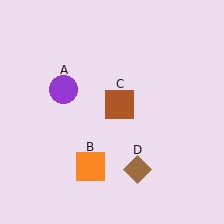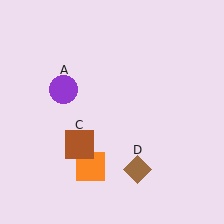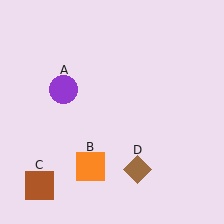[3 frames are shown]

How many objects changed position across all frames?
1 object changed position: brown square (object C).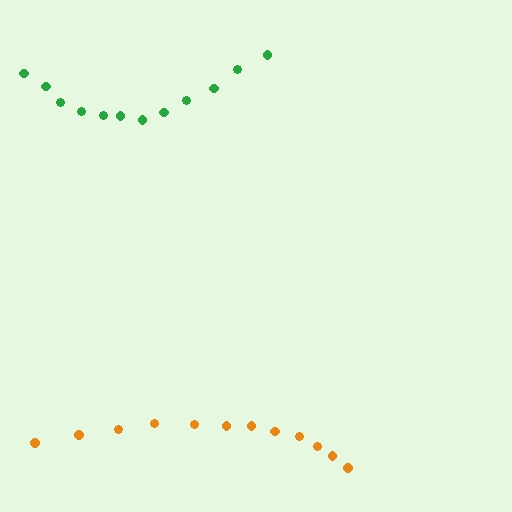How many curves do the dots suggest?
There are 2 distinct paths.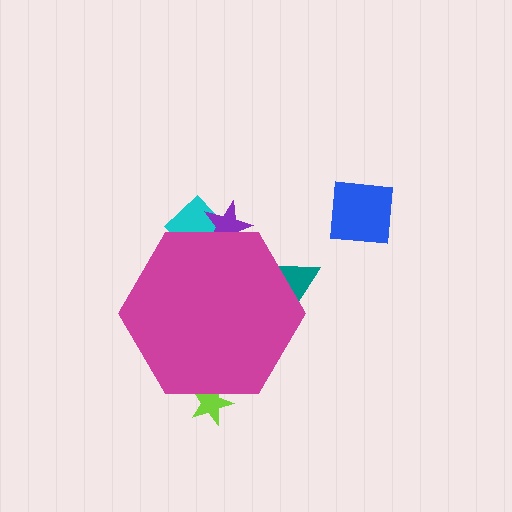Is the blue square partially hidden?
No, the blue square is fully visible.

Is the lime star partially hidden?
Yes, the lime star is partially hidden behind the magenta hexagon.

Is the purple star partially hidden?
Yes, the purple star is partially hidden behind the magenta hexagon.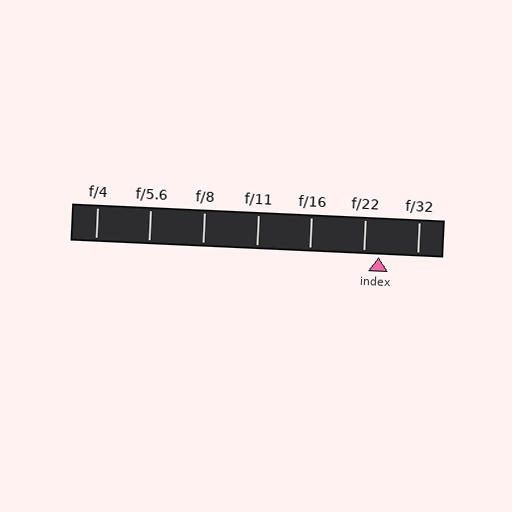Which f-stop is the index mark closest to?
The index mark is closest to f/22.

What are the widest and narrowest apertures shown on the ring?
The widest aperture shown is f/4 and the narrowest is f/32.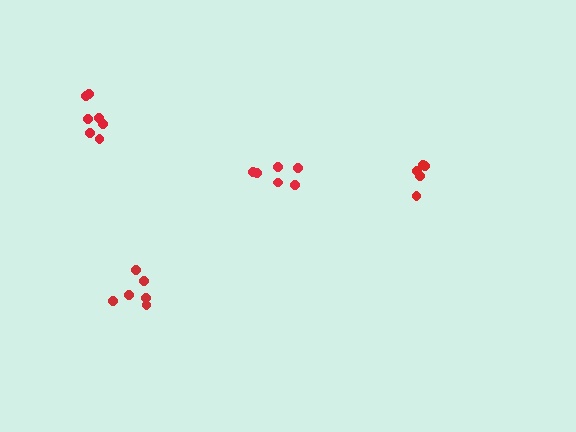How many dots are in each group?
Group 1: 6 dots, Group 2: 6 dots, Group 3: 5 dots, Group 4: 7 dots (24 total).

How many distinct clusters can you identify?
There are 4 distinct clusters.